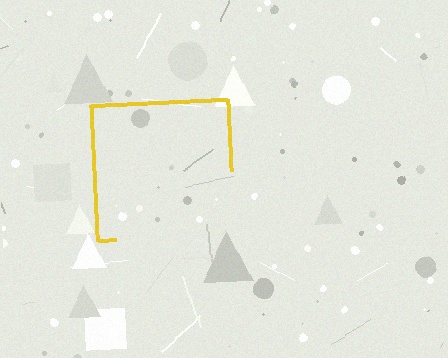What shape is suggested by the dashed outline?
The dashed outline suggests a square.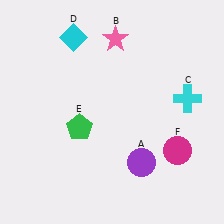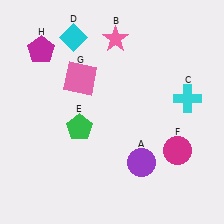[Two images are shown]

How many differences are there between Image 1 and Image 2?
There are 2 differences between the two images.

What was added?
A pink square (G), a magenta pentagon (H) were added in Image 2.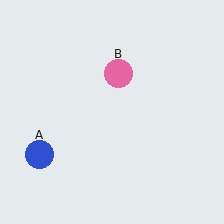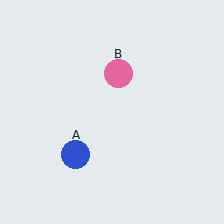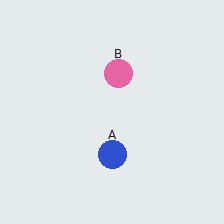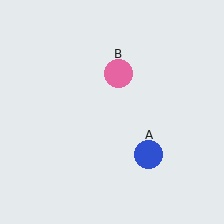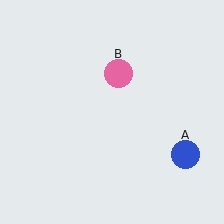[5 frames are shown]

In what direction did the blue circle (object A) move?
The blue circle (object A) moved right.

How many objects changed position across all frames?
1 object changed position: blue circle (object A).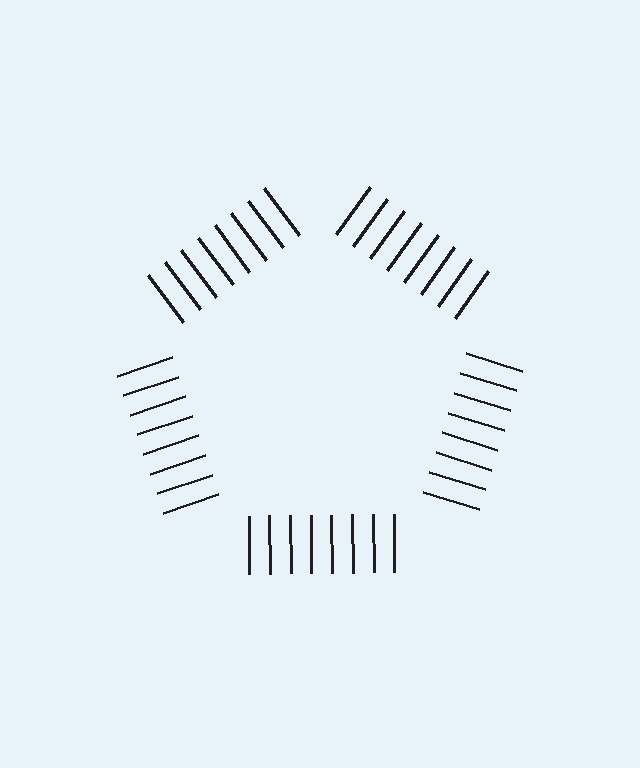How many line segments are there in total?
40 — 8 along each of the 5 edges.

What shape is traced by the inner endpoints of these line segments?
An illusory pentagon — the line segments terminate on its edges but no continuous stroke is drawn.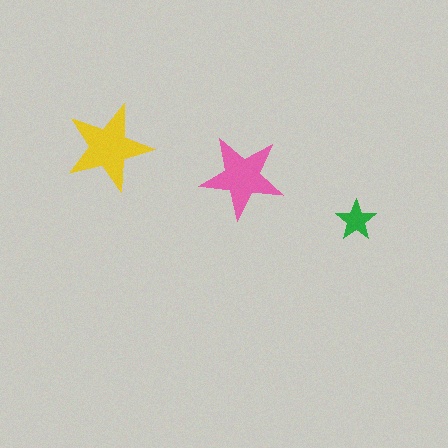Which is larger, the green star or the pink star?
The pink one.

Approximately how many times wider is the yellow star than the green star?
About 2 times wider.